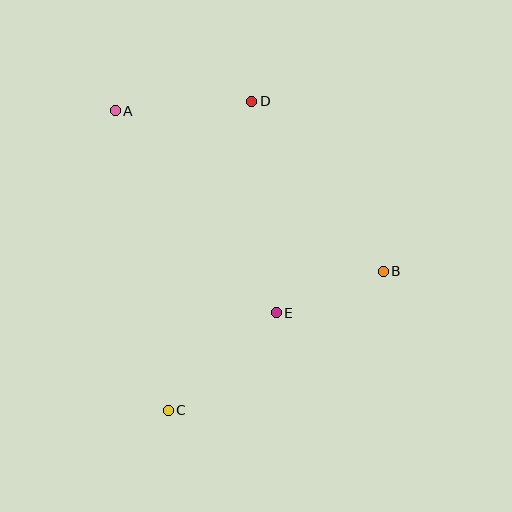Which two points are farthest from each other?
Points C and D are farthest from each other.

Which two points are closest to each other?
Points B and E are closest to each other.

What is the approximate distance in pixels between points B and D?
The distance between B and D is approximately 215 pixels.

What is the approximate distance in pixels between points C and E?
The distance between C and E is approximately 146 pixels.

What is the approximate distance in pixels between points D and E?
The distance between D and E is approximately 213 pixels.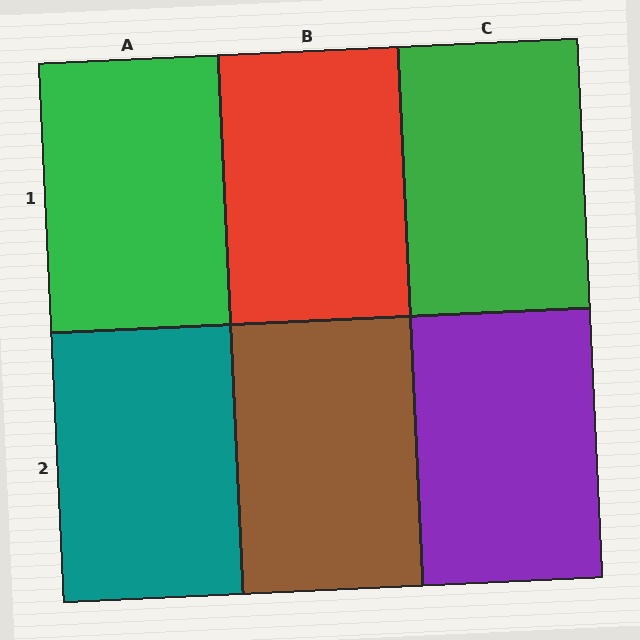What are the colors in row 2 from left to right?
Teal, brown, purple.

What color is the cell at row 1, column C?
Green.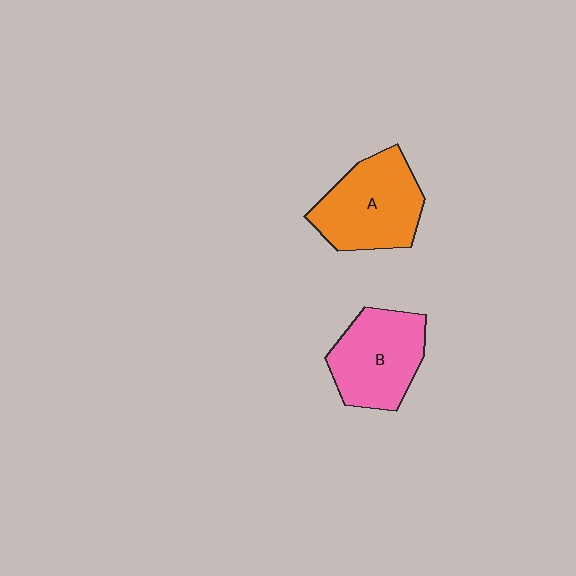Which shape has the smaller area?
Shape B (pink).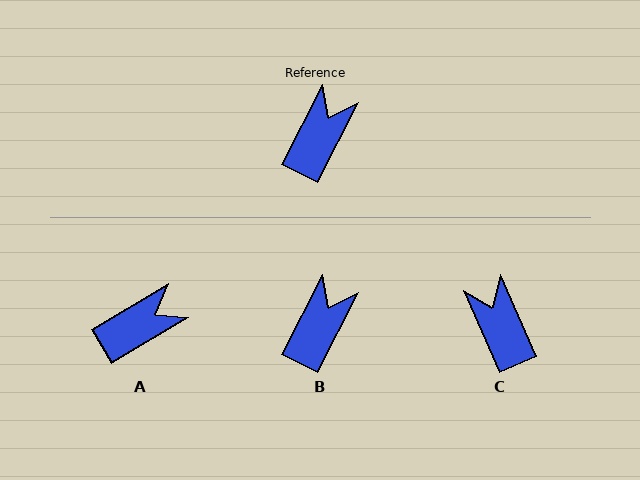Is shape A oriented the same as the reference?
No, it is off by about 32 degrees.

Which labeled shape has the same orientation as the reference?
B.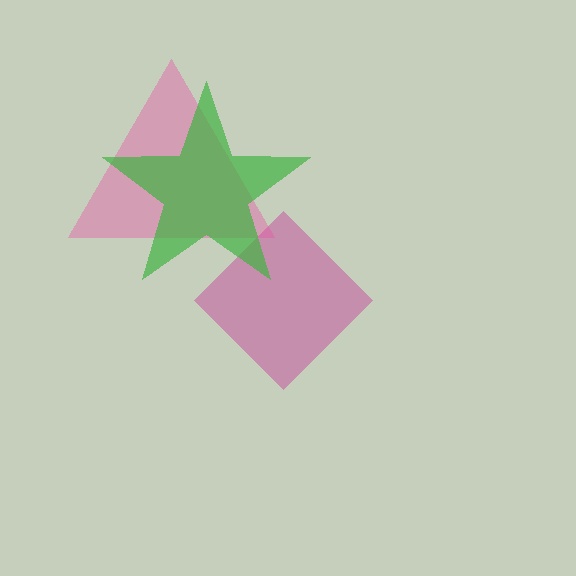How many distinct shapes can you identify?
There are 3 distinct shapes: a magenta diamond, a pink triangle, a green star.